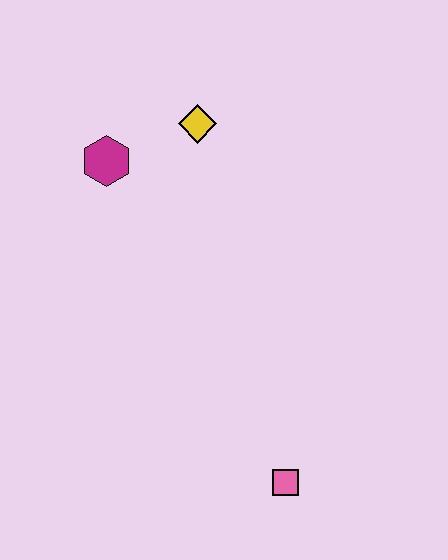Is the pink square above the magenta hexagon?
No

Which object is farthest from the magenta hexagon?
The pink square is farthest from the magenta hexagon.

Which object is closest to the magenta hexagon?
The yellow diamond is closest to the magenta hexagon.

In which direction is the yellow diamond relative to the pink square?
The yellow diamond is above the pink square.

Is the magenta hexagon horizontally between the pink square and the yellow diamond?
No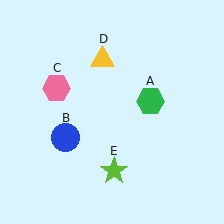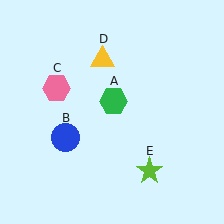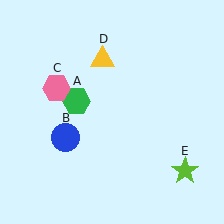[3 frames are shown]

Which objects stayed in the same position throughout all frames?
Blue circle (object B) and pink hexagon (object C) and yellow triangle (object D) remained stationary.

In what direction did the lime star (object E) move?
The lime star (object E) moved right.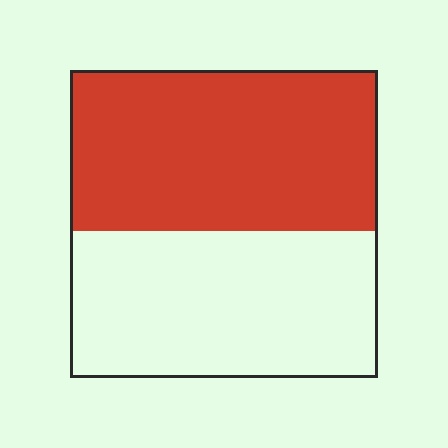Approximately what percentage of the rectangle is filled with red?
Approximately 50%.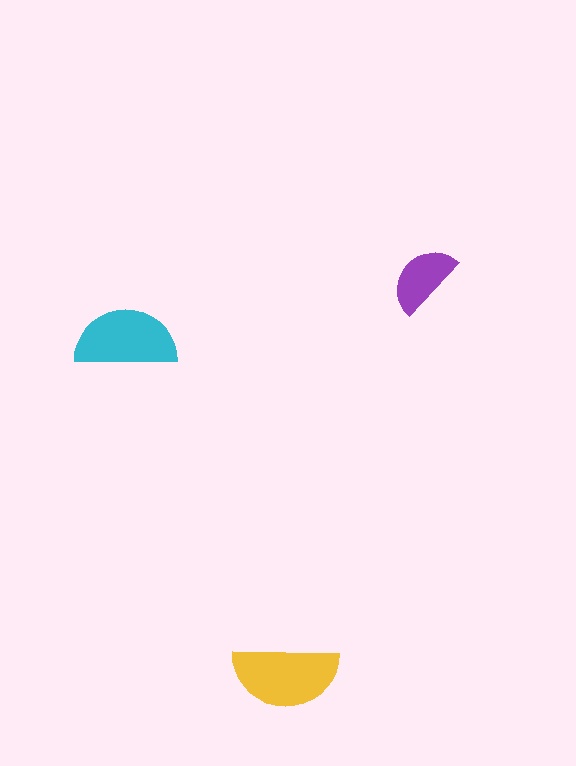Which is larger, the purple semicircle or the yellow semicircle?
The yellow one.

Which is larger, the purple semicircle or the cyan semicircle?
The cyan one.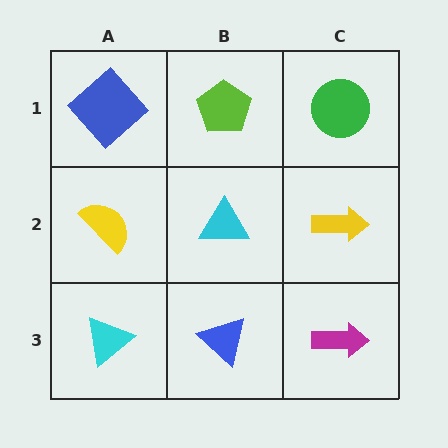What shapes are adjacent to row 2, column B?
A lime pentagon (row 1, column B), a blue triangle (row 3, column B), a yellow semicircle (row 2, column A), a yellow arrow (row 2, column C).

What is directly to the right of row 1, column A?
A lime pentagon.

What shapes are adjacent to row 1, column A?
A yellow semicircle (row 2, column A), a lime pentagon (row 1, column B).